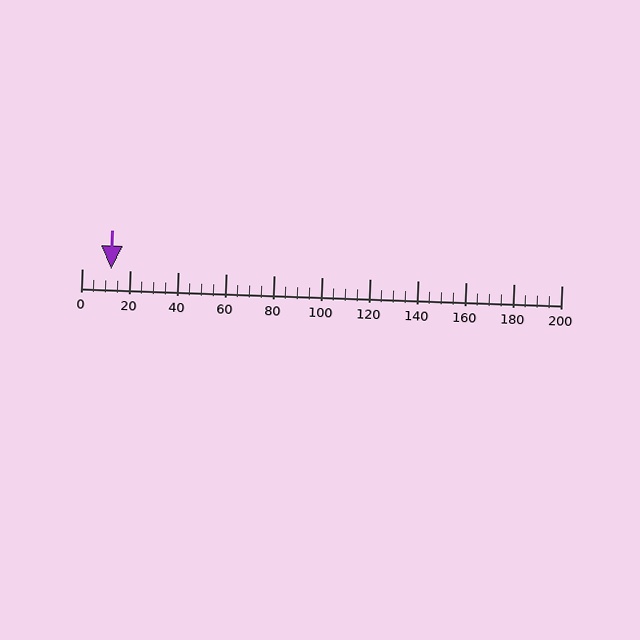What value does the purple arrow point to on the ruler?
The purple arrow points to approximately 12.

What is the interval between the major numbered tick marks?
The major tick marks are spaced 20 units apart.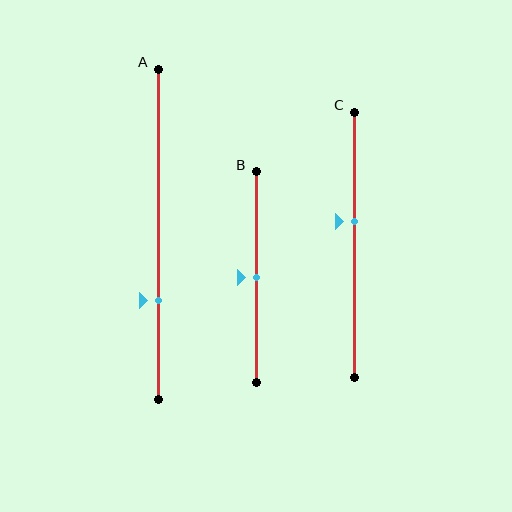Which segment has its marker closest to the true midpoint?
Segment B has its marker closest to the true midpoint.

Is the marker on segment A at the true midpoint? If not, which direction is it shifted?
No, the marker on segment A is shifted downward by about 20% of the segment length.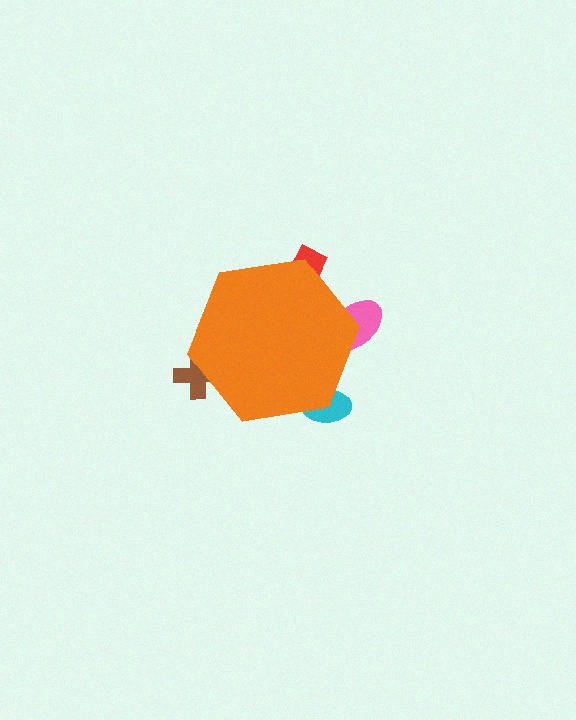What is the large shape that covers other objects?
An orange hexagon.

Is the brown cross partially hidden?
Yes, the brown cross is partially hidden behind the orange hexagon.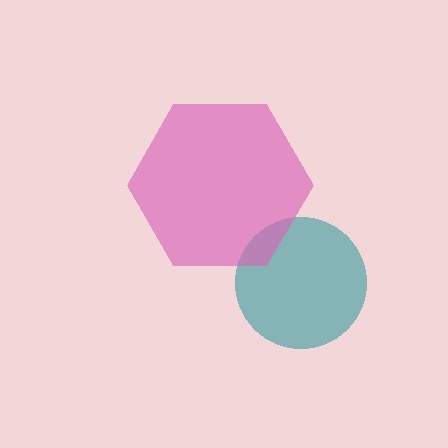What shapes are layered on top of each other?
The layered shapes are: a teal circle, a pink hexagon.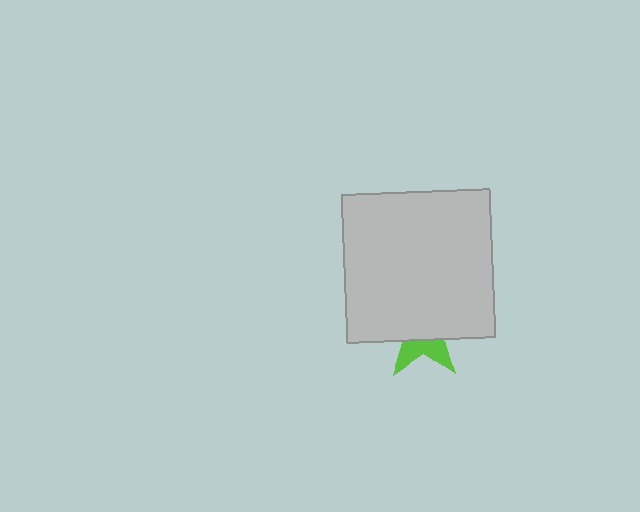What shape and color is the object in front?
The object in front is a light gray square.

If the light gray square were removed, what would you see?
You would see the complete lime star.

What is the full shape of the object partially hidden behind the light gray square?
The partially hidden object is a lime star.